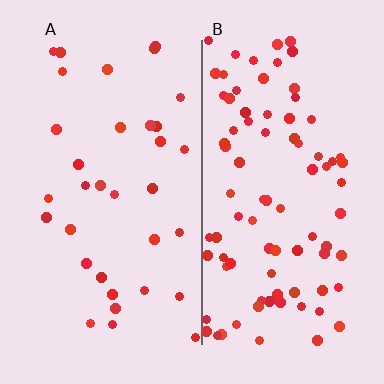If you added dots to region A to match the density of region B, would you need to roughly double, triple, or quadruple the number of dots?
Approximately triple.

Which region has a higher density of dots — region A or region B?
B (the right).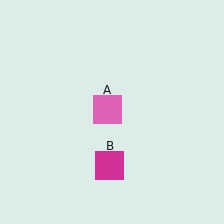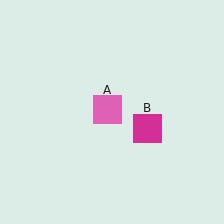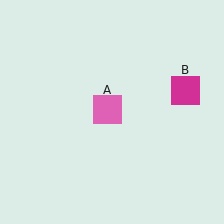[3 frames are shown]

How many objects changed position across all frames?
1 object changed position: magenta square (object B).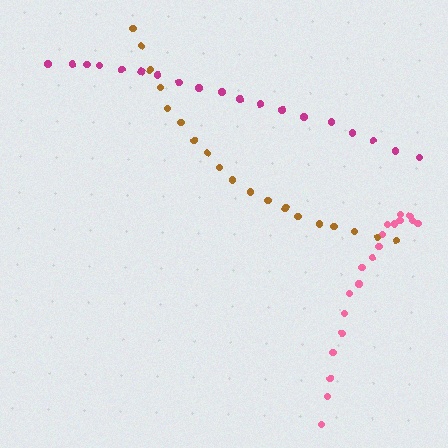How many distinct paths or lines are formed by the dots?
There are 3 distinct paths.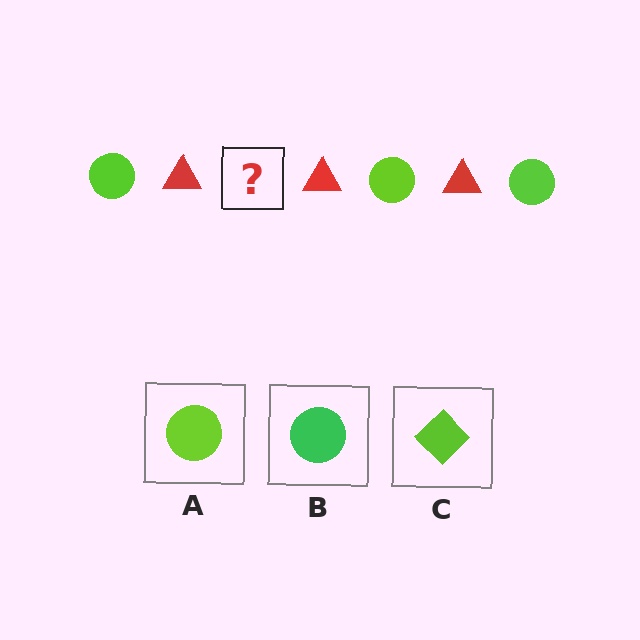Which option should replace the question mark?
Option A.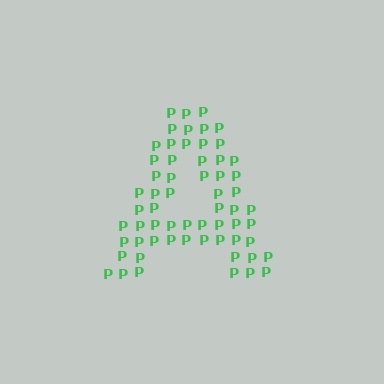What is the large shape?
The large shape is the letter A.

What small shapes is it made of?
It is made of small letter P's.